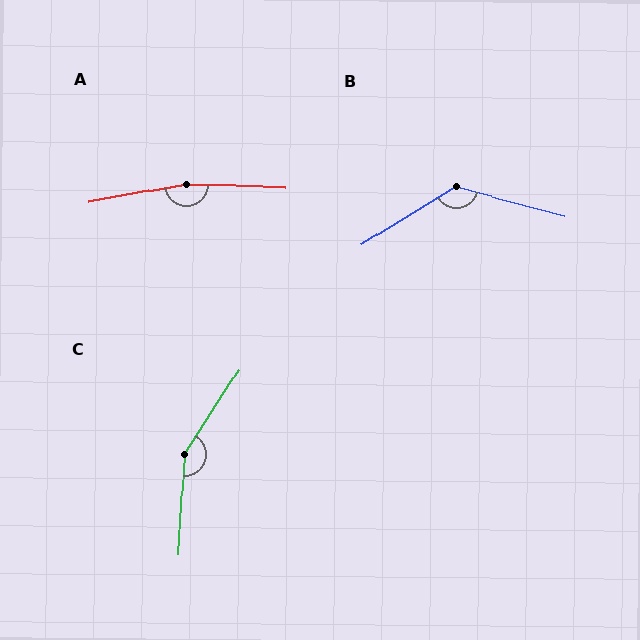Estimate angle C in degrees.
Approximately 150 degrees.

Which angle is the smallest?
B, at approximately 133 degrees.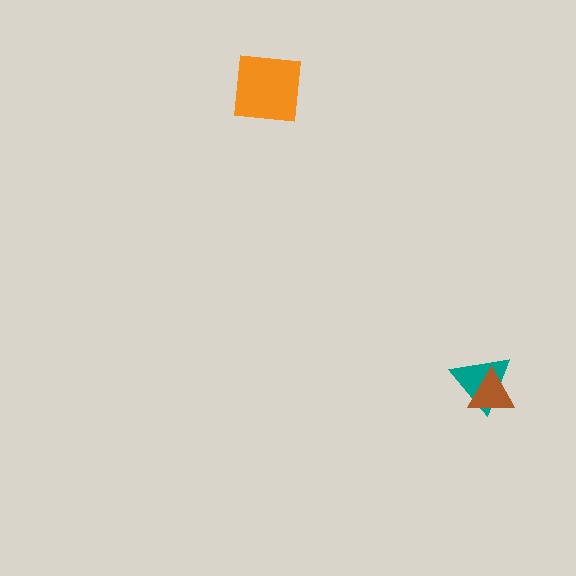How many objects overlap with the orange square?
0 objects overlap with the orange square.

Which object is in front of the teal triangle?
The brown triangle is in front of the teal triangle.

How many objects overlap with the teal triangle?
1 object overlaps with the teal triangle.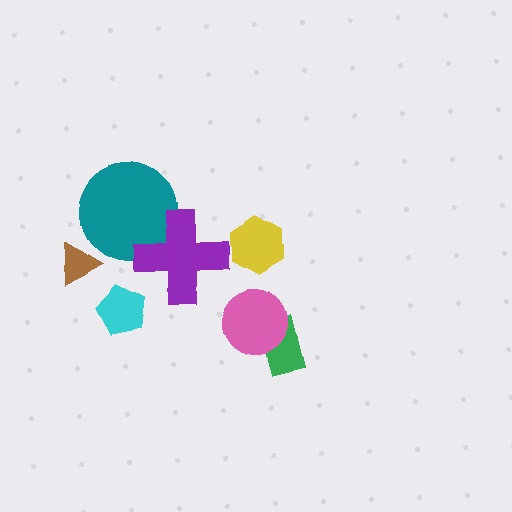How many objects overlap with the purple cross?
1 object overlaps with the purple cross.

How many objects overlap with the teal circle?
1 object overlaps with the teal circle.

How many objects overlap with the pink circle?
1 object overlaps with the pink circle.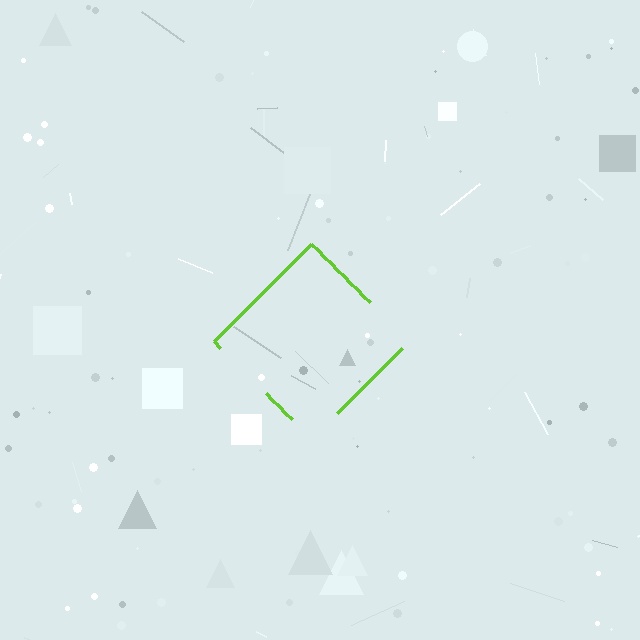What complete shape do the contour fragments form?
The contour fragments form a diamond.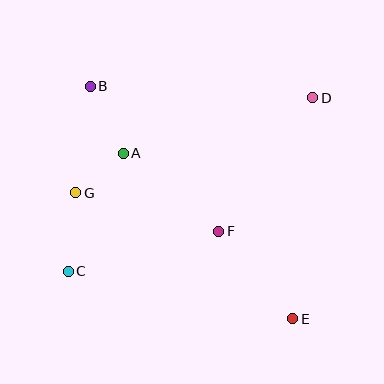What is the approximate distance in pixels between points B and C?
The distance between B and C is approximately 186 pixels.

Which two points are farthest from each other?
Points B and E are farthest from each other.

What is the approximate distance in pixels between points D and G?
The distance between D and G is approximately 255 pixels.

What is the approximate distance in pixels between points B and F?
The distance between B and F is approximately 194 pixels.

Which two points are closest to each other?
Points A and G are closest to each other.